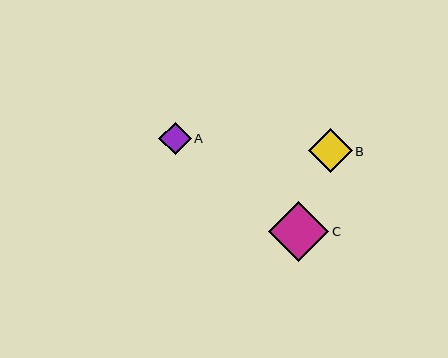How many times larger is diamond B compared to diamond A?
Diamond B is approximately 1.4 times the size of diamond A.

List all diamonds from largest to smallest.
From largest to smallest: C, B, A.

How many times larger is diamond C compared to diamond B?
Diamond C is approximately 1.4 times the size of diamond B.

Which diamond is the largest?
Diamond C is the largest with a size of approximately 60 pixels.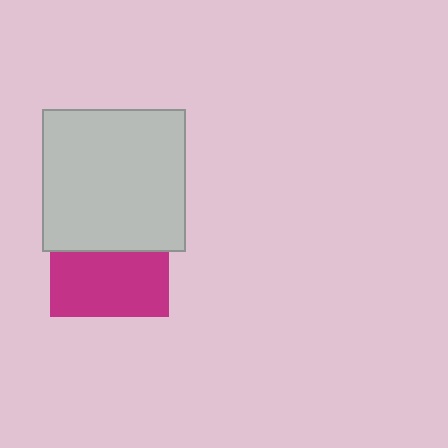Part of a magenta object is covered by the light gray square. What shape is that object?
It is a square.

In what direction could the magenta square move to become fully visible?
The magenta square could move down. That would shift it out from behind the light gray square entirely.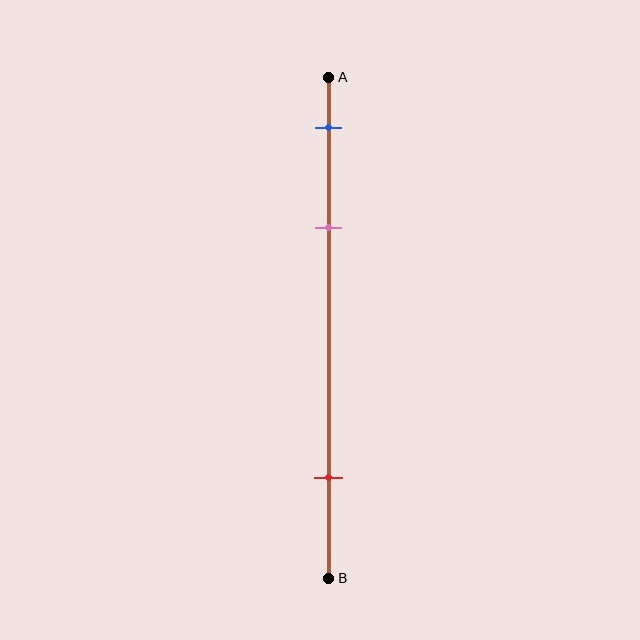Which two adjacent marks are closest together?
The blue and pink marks are the closest adjacent pair.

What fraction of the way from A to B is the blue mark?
The blue mark is approximately 10% (0.1) of the way from A to B.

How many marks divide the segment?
There are 3 marks dividing the segment.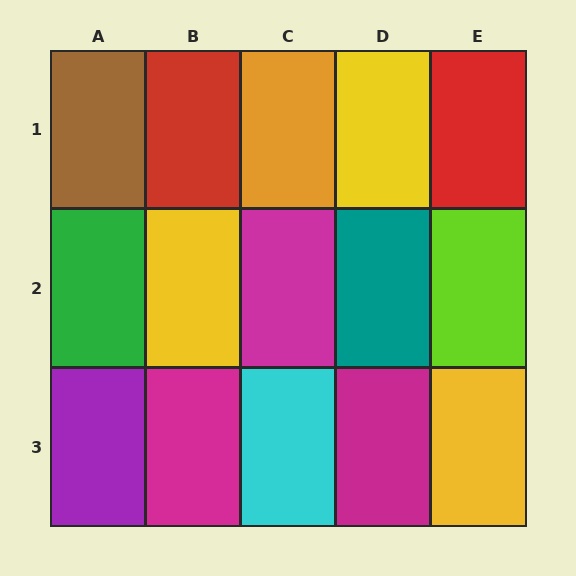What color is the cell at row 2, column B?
Yellow.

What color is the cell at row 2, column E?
Lime.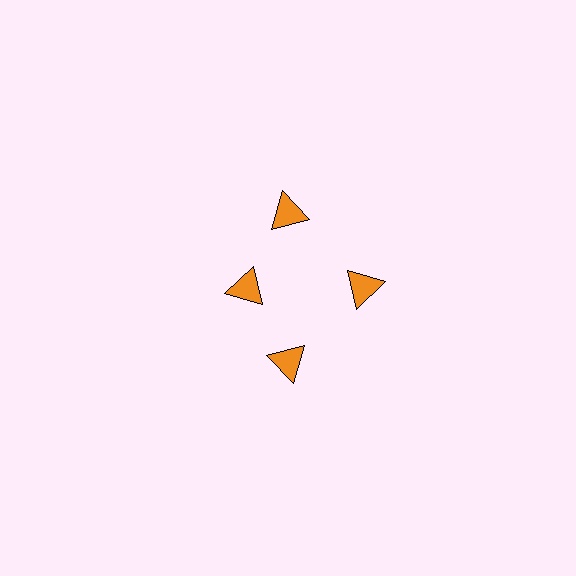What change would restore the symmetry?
The symmetry would be restored by moving it outward, back onto the ring so that all 4 triangles sit at equal angles and equal distance from the center.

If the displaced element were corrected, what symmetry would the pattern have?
It would have 4-fold rotational symmetry — the pattern would map onto itself every 90 degrees.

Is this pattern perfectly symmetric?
No. The 4 orange triangles are arranged in a ring, but one element near the 9 o'clock position is pulled inward toward the center, breaking the 4-fold rotational symmetry.